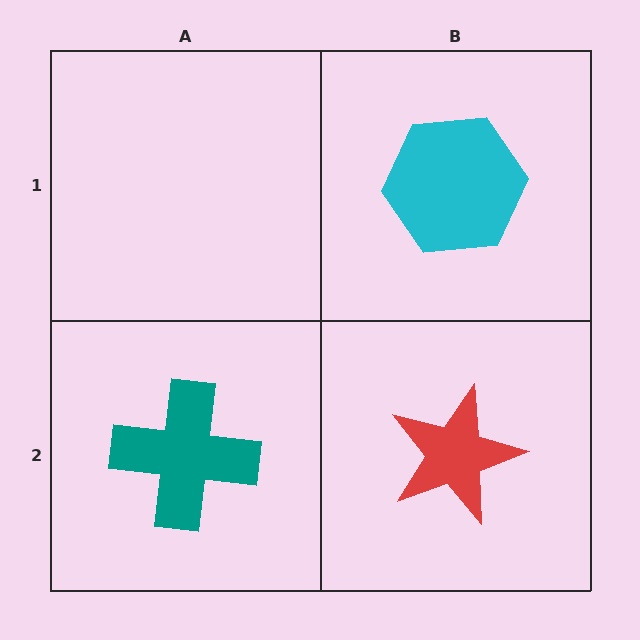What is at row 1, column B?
A cyan hexagon.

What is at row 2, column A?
A teal cross.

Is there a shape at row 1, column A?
No, that cell is empty.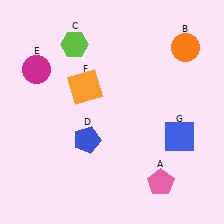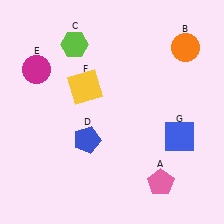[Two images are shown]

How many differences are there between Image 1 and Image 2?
There is 1 difference between the two images.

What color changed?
The square (F) changed from orange in Image 1 to yellow in Image 2.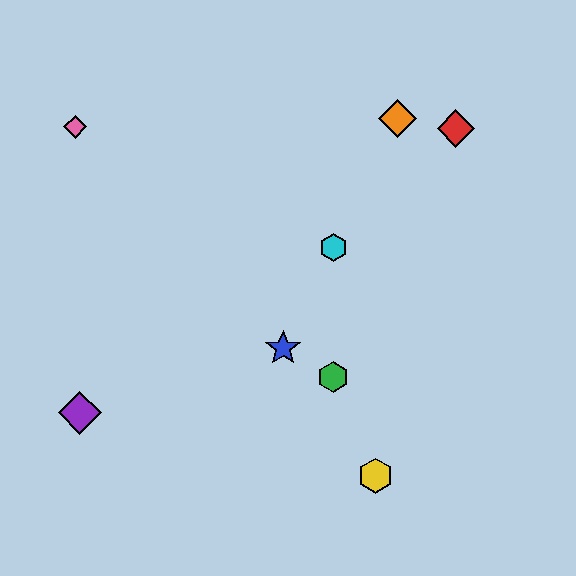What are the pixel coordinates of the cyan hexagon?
The cyan hexagon is at (333, 247).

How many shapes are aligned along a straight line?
3 shapes (the blue star, the orange diamond, the cyan hexagon) are aligned along a straight line.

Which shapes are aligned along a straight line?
The blue star, the orange diamond, the cyan hexagon are aligned along a straight line.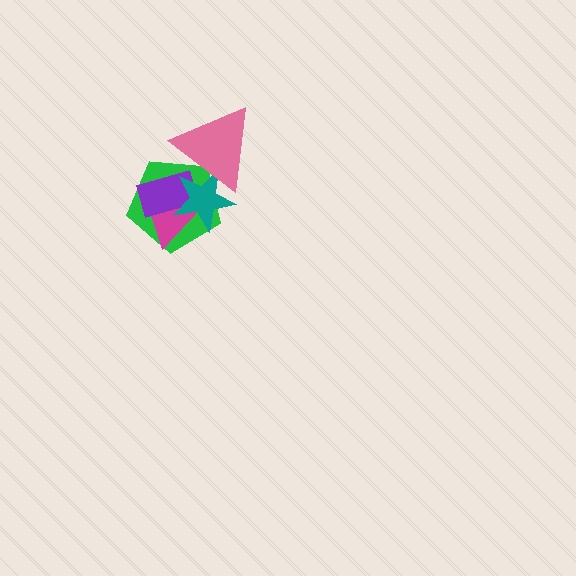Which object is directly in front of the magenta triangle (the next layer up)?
The purple rectangle is directly in front of the magenta triangle.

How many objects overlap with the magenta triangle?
3 objects overlap with the magenta triangle.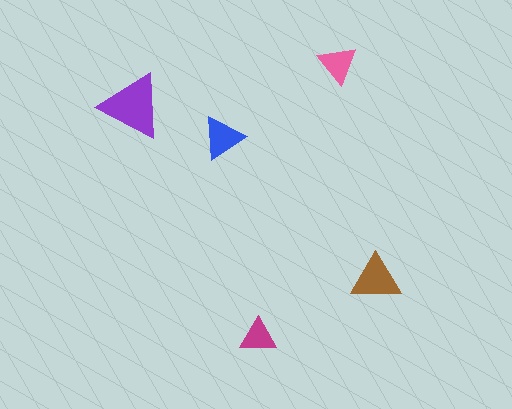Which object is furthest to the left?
The purple triangle is leftmost.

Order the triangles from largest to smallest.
the purple one, the brown one, the blue one, the pink one, the magenta one.